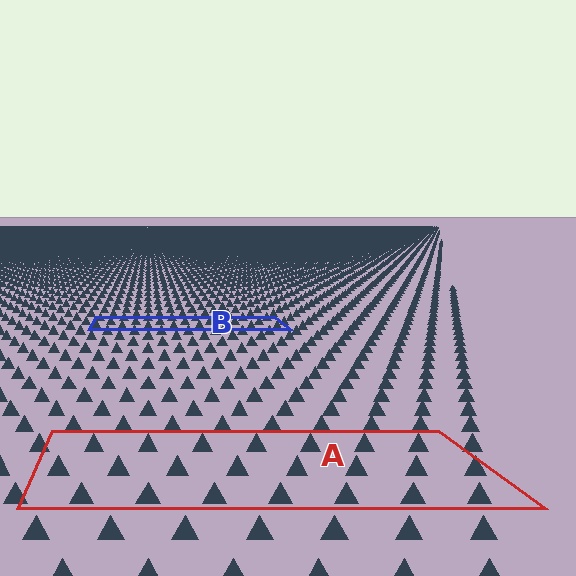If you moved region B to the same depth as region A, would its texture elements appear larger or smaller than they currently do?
They would appear larger. At a closer depth, the same texture elements are projected at a bigger on-screen size.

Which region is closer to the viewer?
Region A is closer. The texture elements there are larger and more spread out.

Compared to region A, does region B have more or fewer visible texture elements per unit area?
Region B has more texture elements per unit area — they are packed more densely because it is farther away.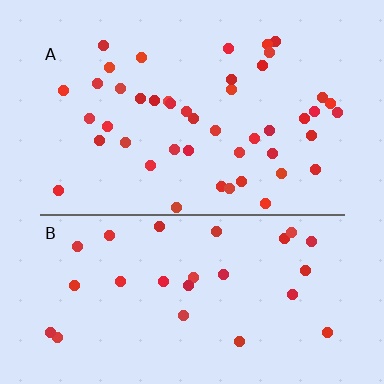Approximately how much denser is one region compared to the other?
Approximately 1.7× — region A over region B.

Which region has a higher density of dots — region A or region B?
A (the top).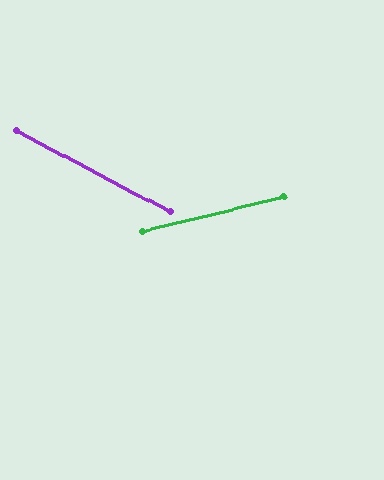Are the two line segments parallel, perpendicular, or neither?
Neither parallel nor perpendicular — they differ by about 42°.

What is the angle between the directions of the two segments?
Approximately 42 degrees.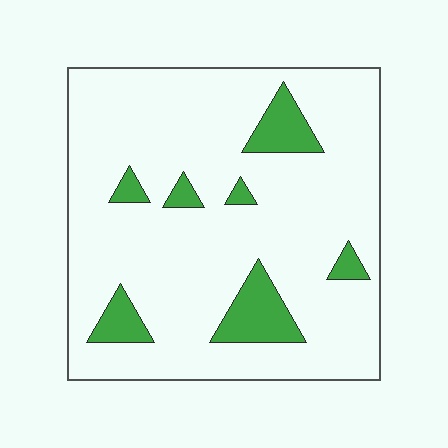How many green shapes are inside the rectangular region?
7.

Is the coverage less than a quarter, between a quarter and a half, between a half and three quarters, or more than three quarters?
Less than a quarter.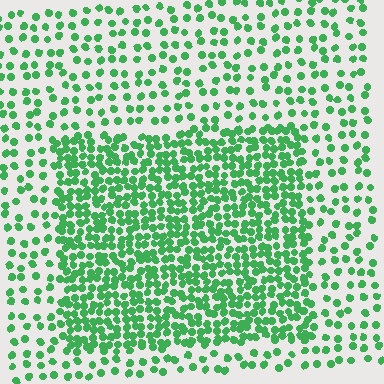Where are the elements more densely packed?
The elements are more densely packed inside the rectangle boundary.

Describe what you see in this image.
The image contains small green elements arranged at two different densities. A rectangle-shaped region is visible where the elements are more densely packed than the surrounding area.